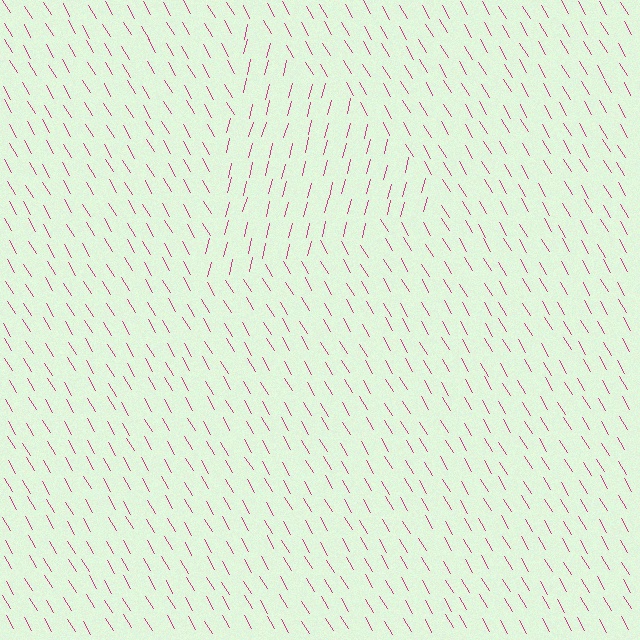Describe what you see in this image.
The image is filled with small magenta line segments. A triangle region in the image has lines oriented differently from the surrounding lines, creating a visible texture boundary.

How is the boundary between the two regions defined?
The boundary is defined purely by a change in line orientation (approximately 45 degrees difference). All lines are the same color and thickness.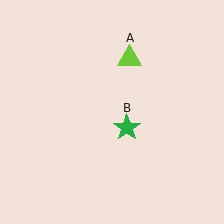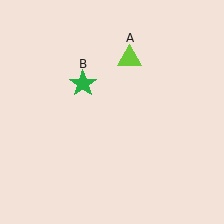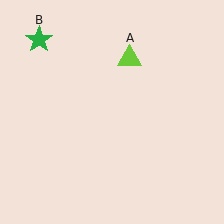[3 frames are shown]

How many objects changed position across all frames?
1 object changed position: green star (object B).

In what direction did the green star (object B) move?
The green star (object B) moved up and to the left.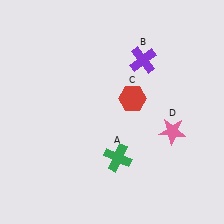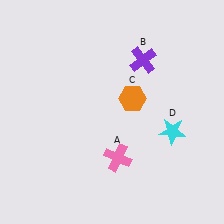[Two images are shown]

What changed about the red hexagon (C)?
In Image 1, C is red. In Image 2, it changed to orange.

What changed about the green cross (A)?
In Image 1, A is green. In Image 2, it changed to pink.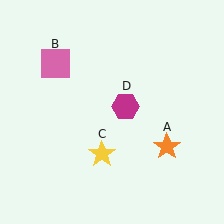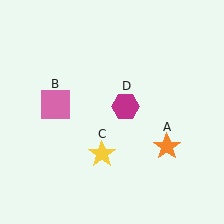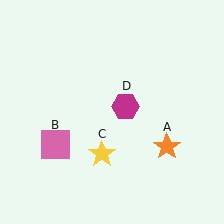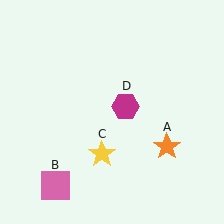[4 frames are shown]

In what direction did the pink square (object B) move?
The pink square (object B) moved down.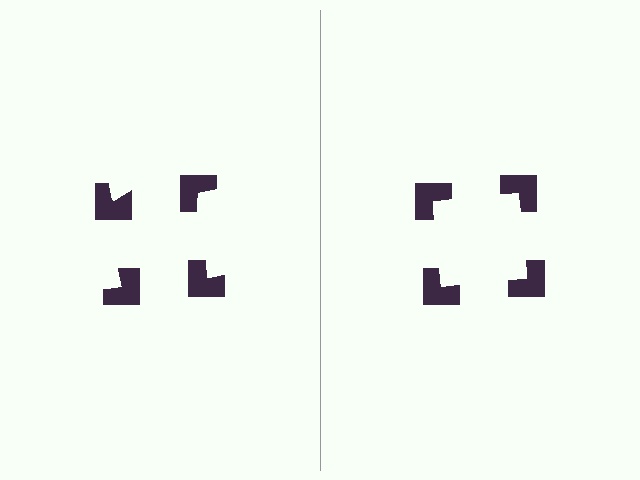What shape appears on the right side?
An illusory square.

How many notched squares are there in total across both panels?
8 — 4 on each side.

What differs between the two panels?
The notched squares are positioned identically on both sides; only the wedge orientations differ. On the right they align to a square; on the left they are misaligned.